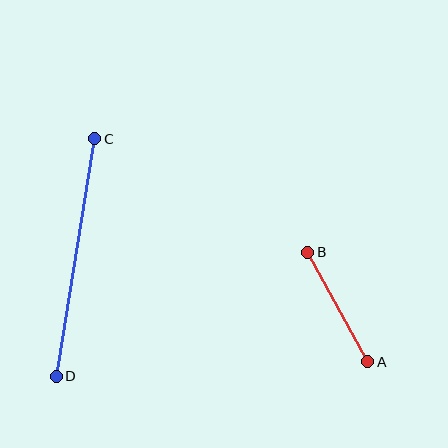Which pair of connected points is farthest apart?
Points C and D are farthest apart.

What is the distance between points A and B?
The distance is approximately 125 pixels.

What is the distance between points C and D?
The distance is approximately 241 pixels.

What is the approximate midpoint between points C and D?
The midpoint is at approximately (75, 257) pixels.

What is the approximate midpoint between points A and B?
The midpoint is at approximately (338, 307) pixels.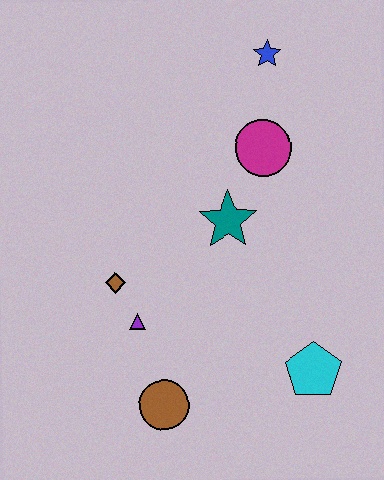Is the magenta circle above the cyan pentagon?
Yes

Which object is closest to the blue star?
The magenta circle is closest to the blue star.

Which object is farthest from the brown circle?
The blue star is farthest from the brown circle.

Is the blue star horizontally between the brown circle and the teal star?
No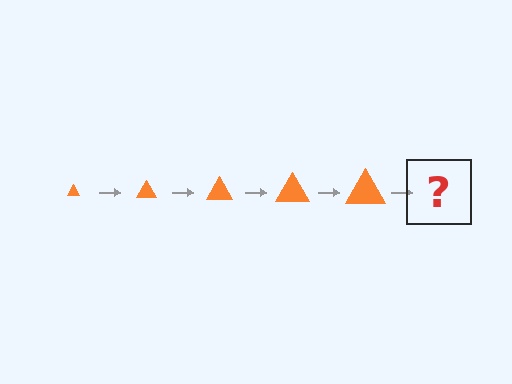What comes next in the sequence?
The next element should be an orange triangle, larger than the previous one.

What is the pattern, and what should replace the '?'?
The pattern is that the triangle gets progressively larger each step. The '?' should be an orange triangle, larger than the previous one.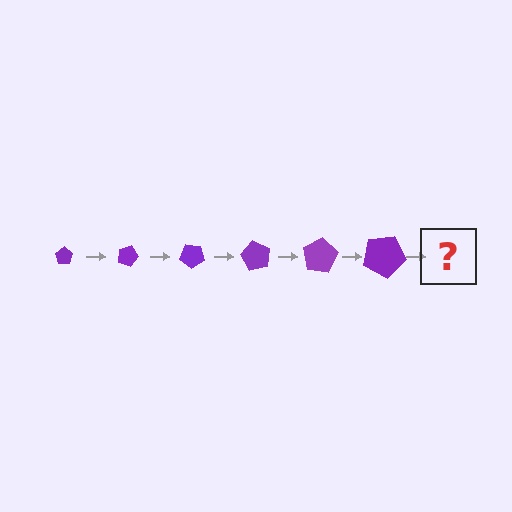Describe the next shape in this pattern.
It should be a pentagon, larger than the previous one and rotated 120 degrees from the start.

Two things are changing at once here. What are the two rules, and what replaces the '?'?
The two rules are that the pentagon grows larger each step and it rotates 20 degrees each step. The '?' should be a pentagon, larger than the previous one and rotated 120 degrees from the start.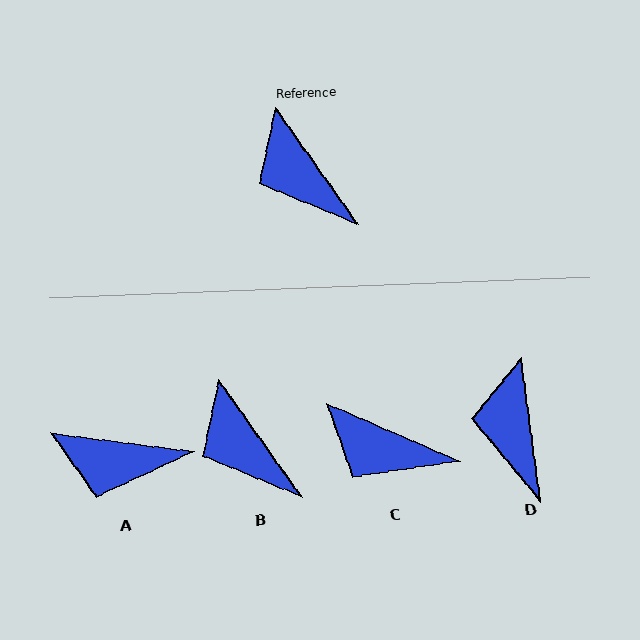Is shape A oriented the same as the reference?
No, it is off by about 47 degrees.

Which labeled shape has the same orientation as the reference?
B.